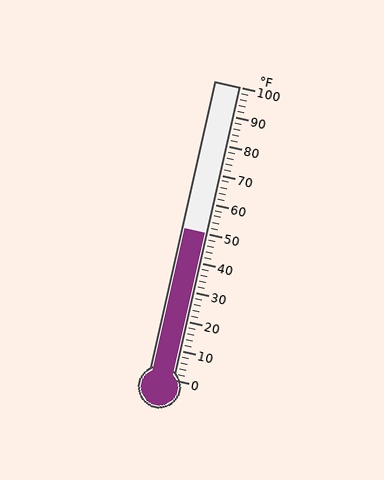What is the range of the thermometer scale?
The thermometer scale ranges from 0°F to 100°F.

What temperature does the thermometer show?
The thermometer shows approximately 50°F.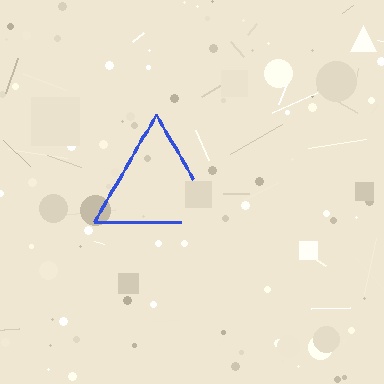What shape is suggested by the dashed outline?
The dashed outline suggests a triangle.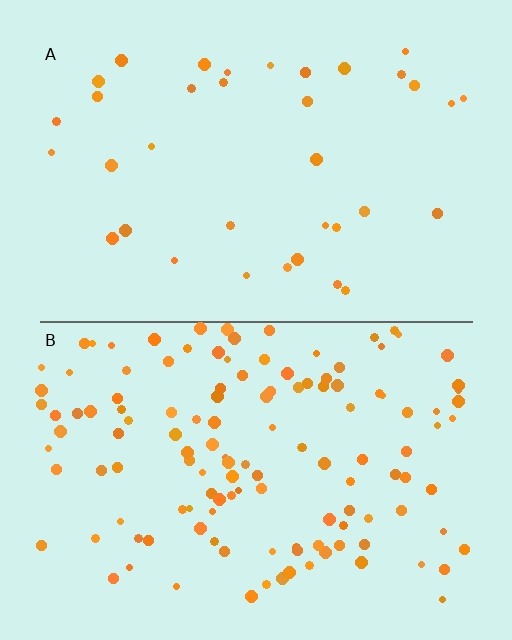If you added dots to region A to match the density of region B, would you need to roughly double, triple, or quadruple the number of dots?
Approximately quadruple.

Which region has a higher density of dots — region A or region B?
B (the bottom).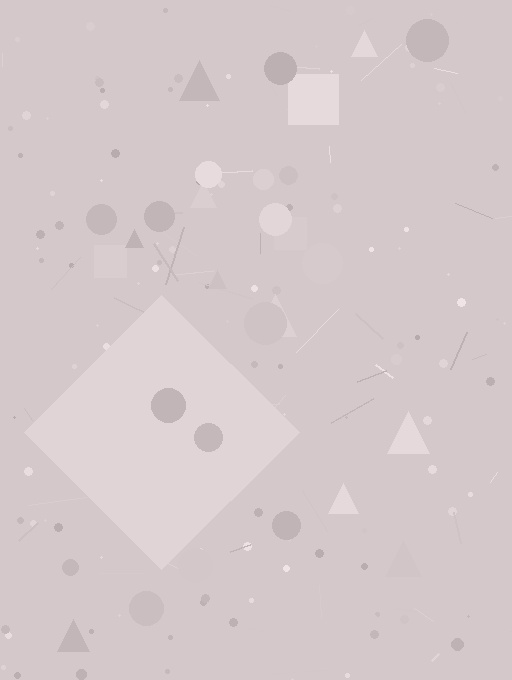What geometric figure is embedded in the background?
A diamond is embedded in the background.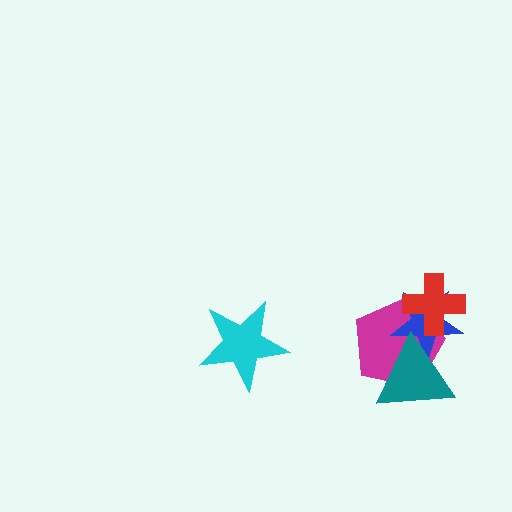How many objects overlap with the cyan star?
0 objects overlap with the cyan star.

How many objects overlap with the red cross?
2 objects overlap with the red cross.